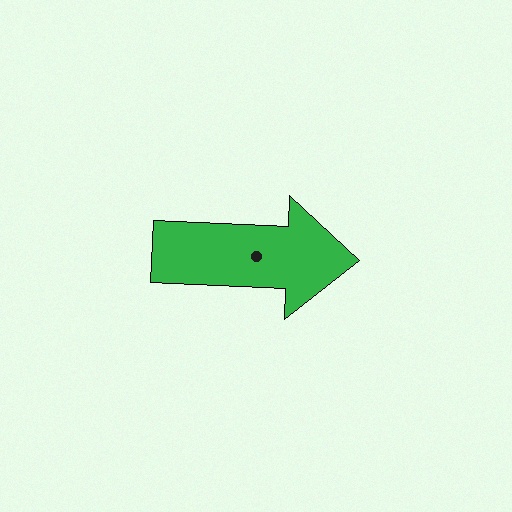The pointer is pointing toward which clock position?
Roughly 3 o'clock.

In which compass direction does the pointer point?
East.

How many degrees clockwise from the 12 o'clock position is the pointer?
Approximately 93 degrees.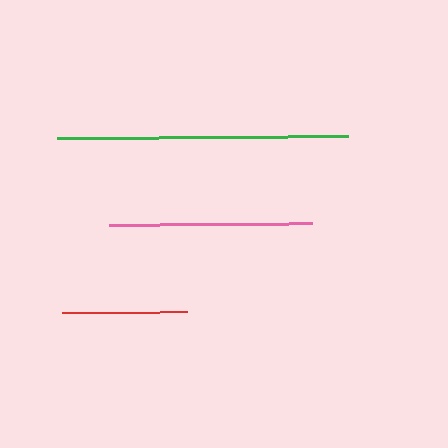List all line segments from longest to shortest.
From longest to shortest: green, pink, red.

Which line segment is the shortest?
The red line is the shortest at approximately 125 pixels.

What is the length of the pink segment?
The pink segment is approximately 203 pixels long.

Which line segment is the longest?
The green line is the longest at approximately 291 pixels.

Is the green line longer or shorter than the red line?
The green line is longer than the red line.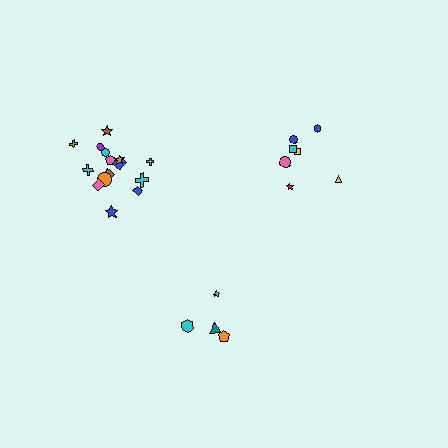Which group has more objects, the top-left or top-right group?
The top-left group.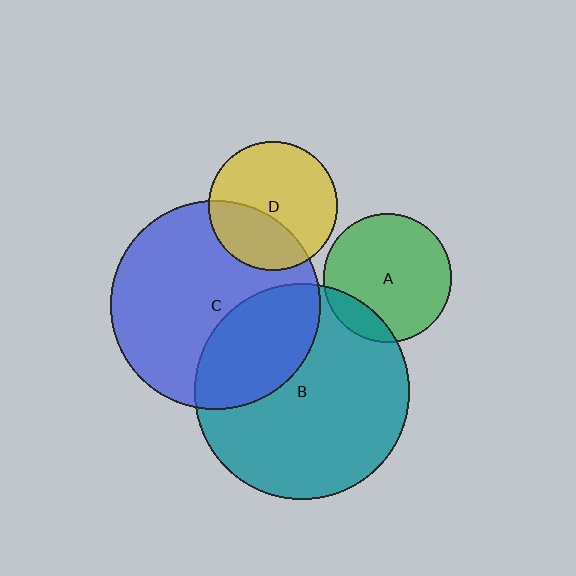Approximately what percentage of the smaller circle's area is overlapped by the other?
Approximately 35%.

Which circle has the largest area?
Circle B (teal).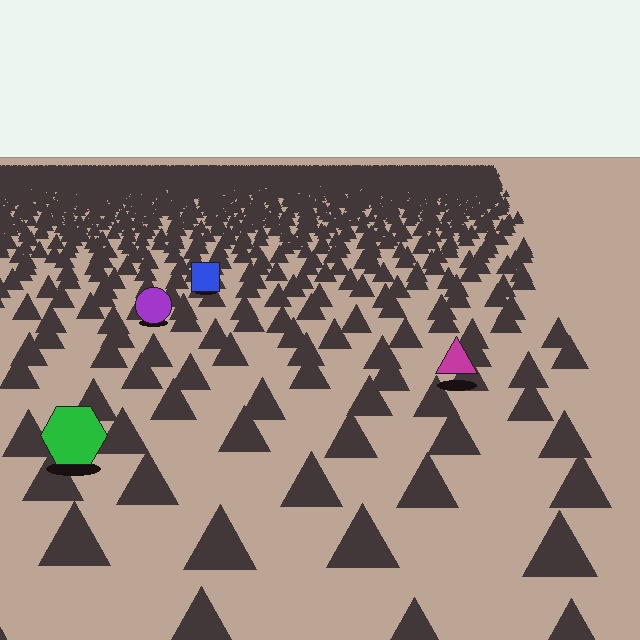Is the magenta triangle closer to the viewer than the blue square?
Yes. The magenta triangle is closer — you can tell from the texture gradient: the ground texture is coarser near it.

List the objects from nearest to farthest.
From nearest to farthest: the green hexagon, the magenta triangle, the purple circle, the blue square.